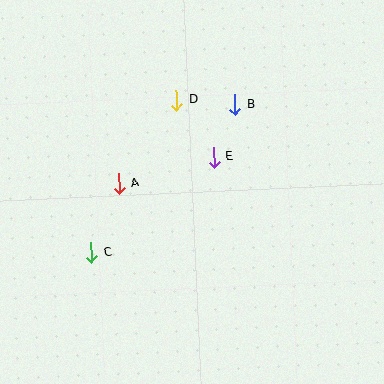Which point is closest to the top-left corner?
Point D is closest to the top-left corner.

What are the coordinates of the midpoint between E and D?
The midpoint between E and D is at (195, 129).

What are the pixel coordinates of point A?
Point A is at (119, 183).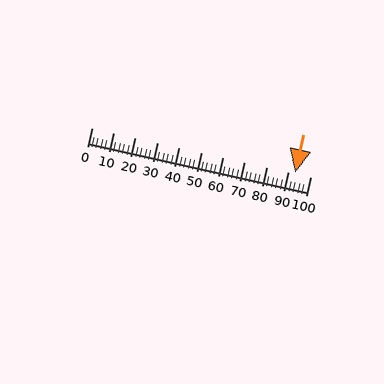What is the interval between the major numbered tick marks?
The major tick marks are spaced 10 units apart.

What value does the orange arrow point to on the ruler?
The orange arrow points to approximately 93.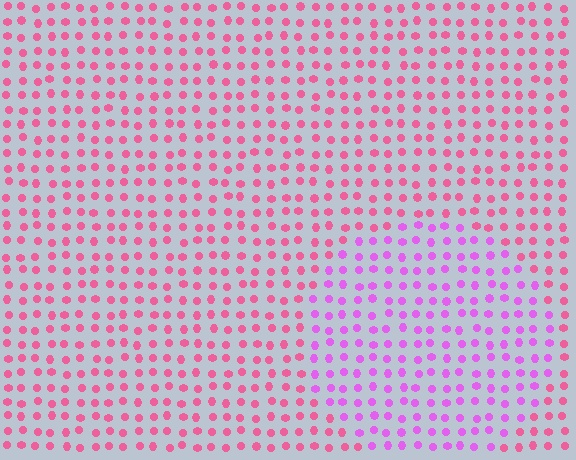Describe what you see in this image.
The image is filled with small pink elements in a uniform arrangement. A circle-shaped region is visible where the elements are tinted to a slightly different hue, forming a subtle color boundary.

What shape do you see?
I see a circle.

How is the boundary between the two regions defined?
The boundary is defined purely by a slight shift in hue (about 40 degrees). Spacing, size, and orientation are identical on both sides.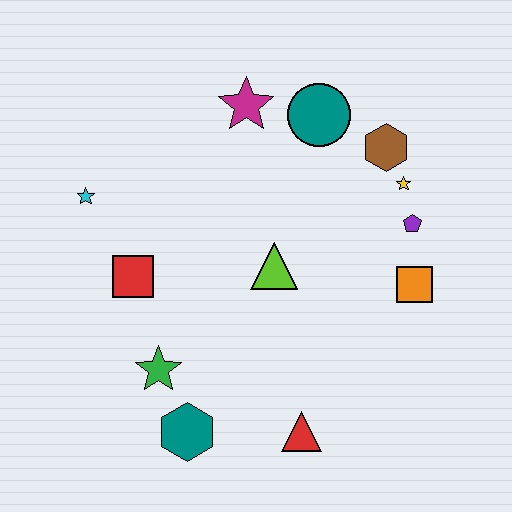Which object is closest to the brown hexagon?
The yellow star is closest to the brown hexagon.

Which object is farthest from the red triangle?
The magenta star is farthest from the red triangle.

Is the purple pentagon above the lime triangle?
Yes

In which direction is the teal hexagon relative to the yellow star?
The teal hexagon is below the yellow star.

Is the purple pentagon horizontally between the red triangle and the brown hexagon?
No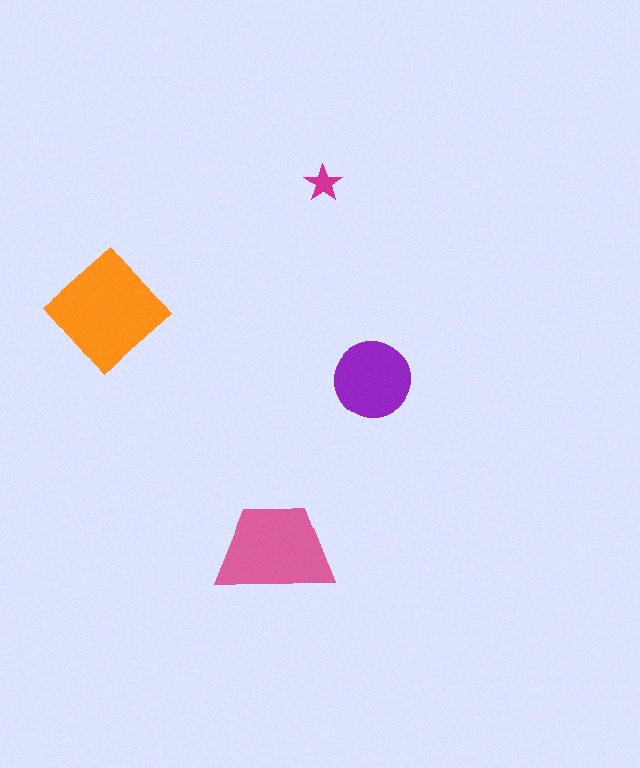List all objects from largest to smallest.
The orange diamond, the pink trapezoid, the purple circle, the magenta star.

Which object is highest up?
The magenta star is topmost.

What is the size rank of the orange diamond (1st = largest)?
1st.